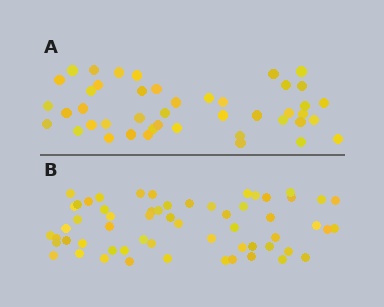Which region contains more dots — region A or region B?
Region B (the bottom region) has more dots.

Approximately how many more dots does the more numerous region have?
Region B has approximately 15 more dots than region A.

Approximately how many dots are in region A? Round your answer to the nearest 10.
About 40 dots. (The exact count is 44, which rounds to 40.)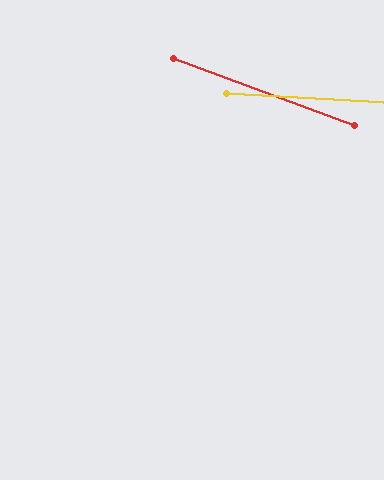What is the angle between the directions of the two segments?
Approximately 17 degrees.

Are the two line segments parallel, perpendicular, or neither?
Neither parallel nor perpendicular — they differ by about 17°.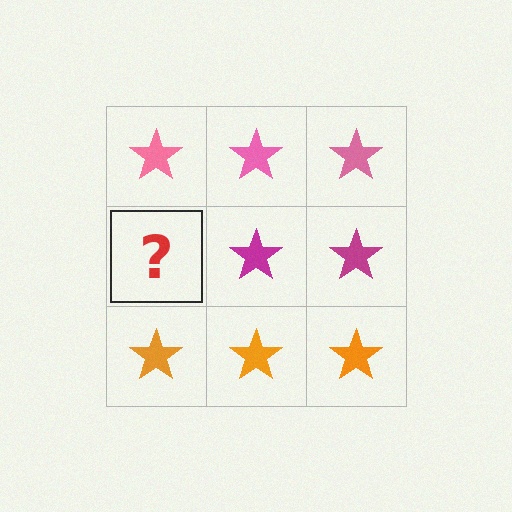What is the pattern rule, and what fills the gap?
The rule is that each row has a consistent color. The gap should be filled with a magenta star.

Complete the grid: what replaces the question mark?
The question mark should be replaced with a magenta star.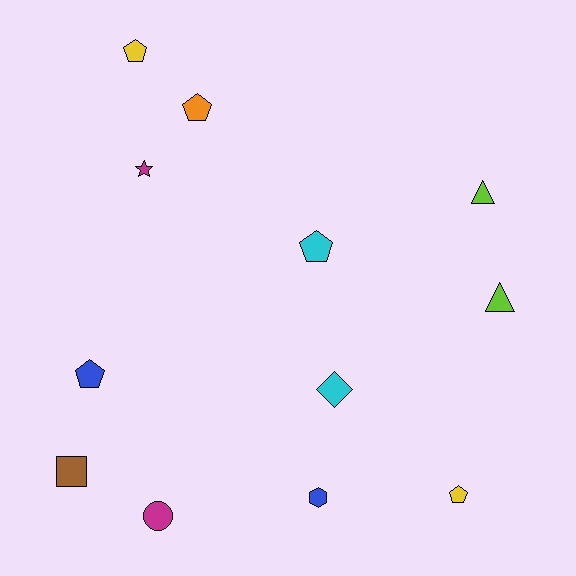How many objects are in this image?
There are 12 objects.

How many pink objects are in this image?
There are no pink objects.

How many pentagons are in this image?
There are 5 pentagons.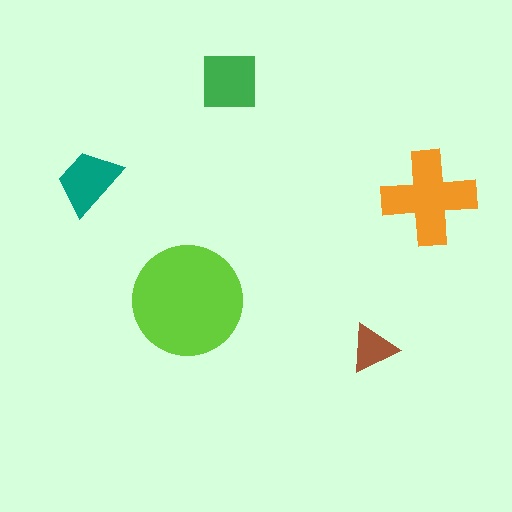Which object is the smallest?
The brown triangle.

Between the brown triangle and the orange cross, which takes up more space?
The orange cross.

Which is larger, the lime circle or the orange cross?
The lime circle.